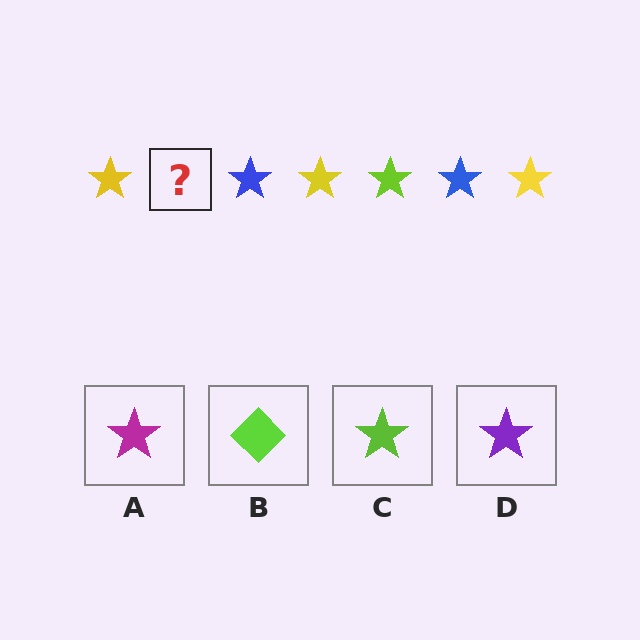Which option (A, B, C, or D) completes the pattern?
C.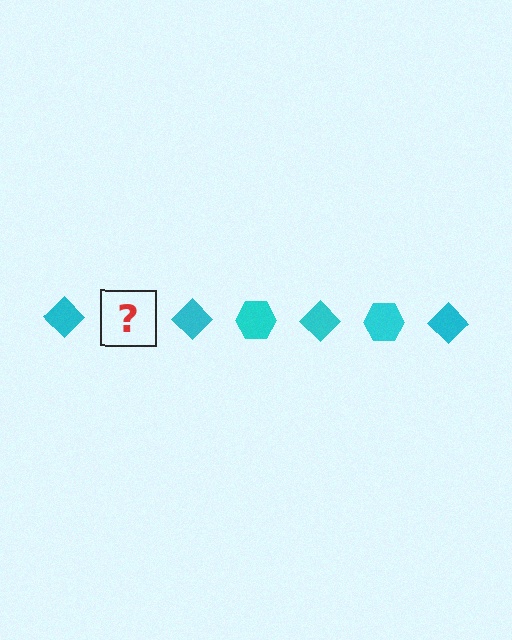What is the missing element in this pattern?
The missing element is a cyan hexagon.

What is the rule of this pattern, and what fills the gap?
The rule is that the pattern cycles through diamond, hexagon shapes in cyan. The gap should be filled with a cyan hexagon.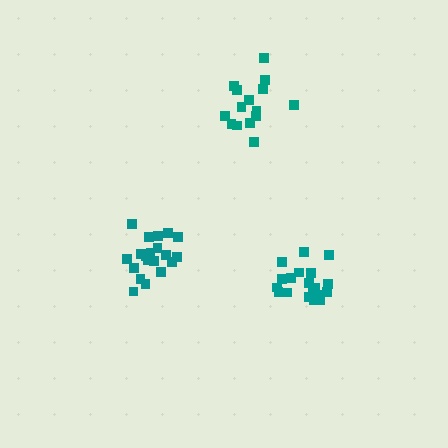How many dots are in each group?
Group 1: 15 dots, Group 2: 20 dots, Group 3: 21 dots (56 total).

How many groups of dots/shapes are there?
There are 3 groups.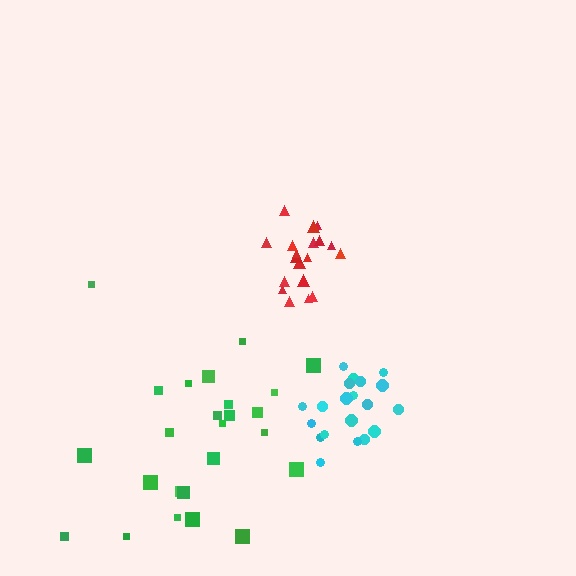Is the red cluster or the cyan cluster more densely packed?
Red.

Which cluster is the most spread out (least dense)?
Green.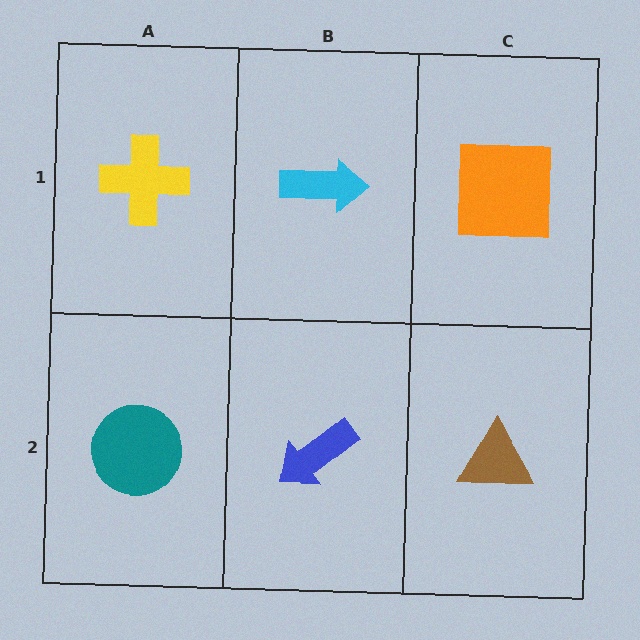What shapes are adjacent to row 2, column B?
A cyan arrow (row 1, column B), a teal circle (row 2, column A), a brown triangle (row 2, column C).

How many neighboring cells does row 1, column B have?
3.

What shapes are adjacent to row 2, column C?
An orange square (row 1, column C), a blue arrow (row 2, column B).